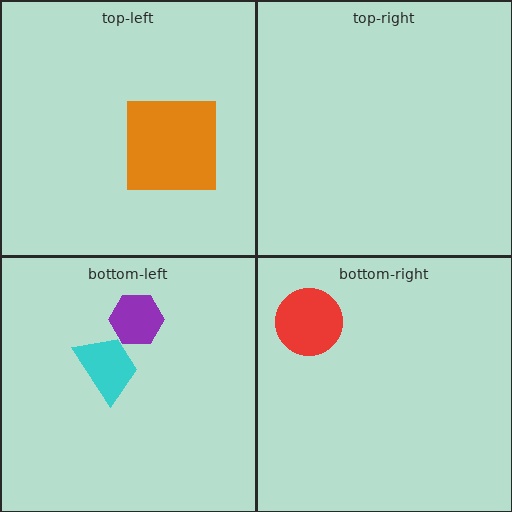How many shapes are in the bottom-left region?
2.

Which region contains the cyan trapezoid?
The bottom-left region.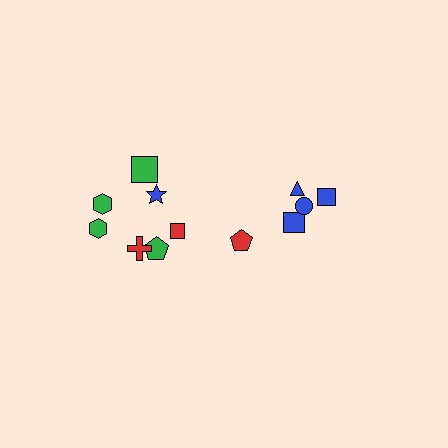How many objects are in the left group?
There are 7 objects.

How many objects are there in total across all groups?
There are 12 objects.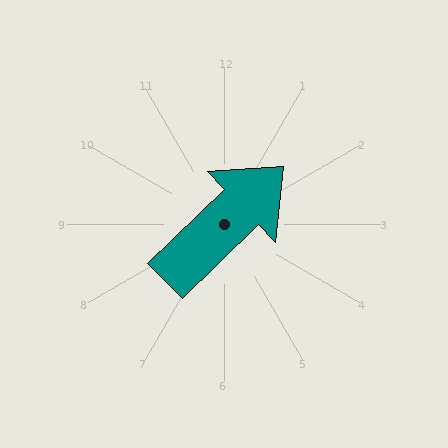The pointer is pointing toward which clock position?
Roughly 2 o'clock.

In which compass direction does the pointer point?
Northeast.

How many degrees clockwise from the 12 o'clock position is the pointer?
Approximately 46 degrees.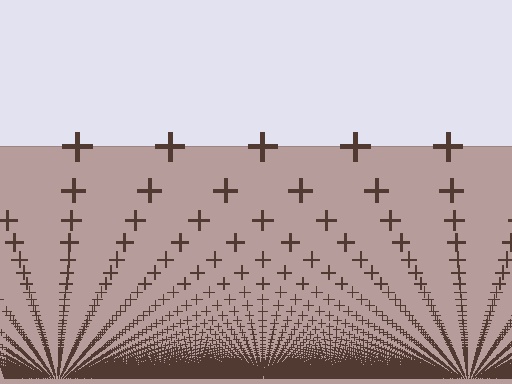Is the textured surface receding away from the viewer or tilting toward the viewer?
The surface appears to tilt toward the viewer. Texture elements get larger and sparser toward the top.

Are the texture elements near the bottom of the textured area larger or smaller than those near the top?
Smaller. The gradient is inverted — elements near the bottom are smaller and denser.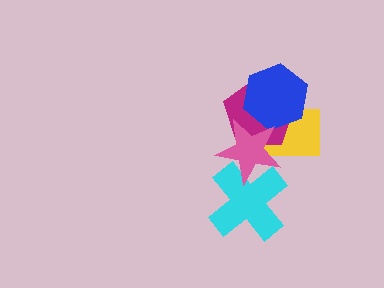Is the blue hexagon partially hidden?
Yes, it is partially covered by another shape.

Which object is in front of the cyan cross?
The pink star is in front of the cyan cross.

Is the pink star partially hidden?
No, no other shape covers it.